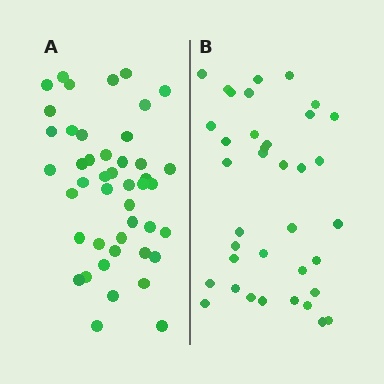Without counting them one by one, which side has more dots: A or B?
Region A (the left region) has more dots.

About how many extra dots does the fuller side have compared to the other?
Region A has roughly 8 or so more dots than region B.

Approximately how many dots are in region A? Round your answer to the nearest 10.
About 40 dots. (The exact count is 45, which rounds to 40.)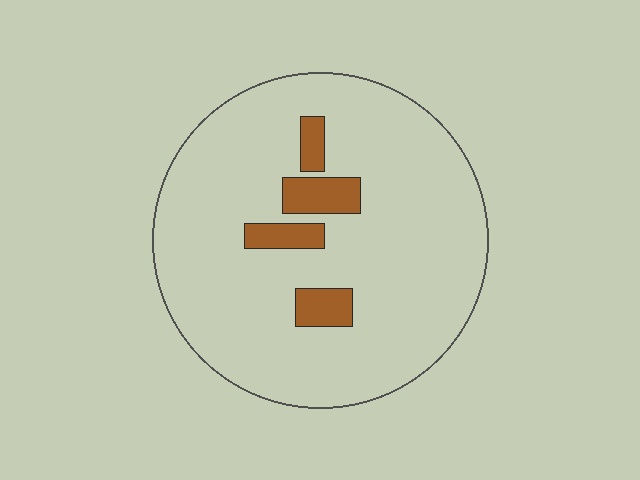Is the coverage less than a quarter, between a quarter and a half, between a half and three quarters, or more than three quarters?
Less than a quarter.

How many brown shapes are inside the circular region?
4.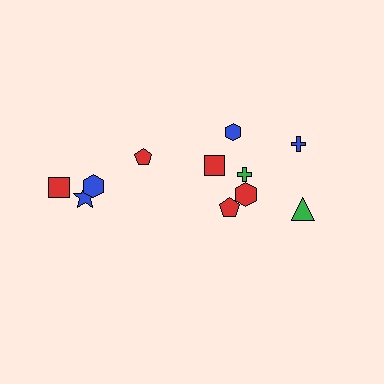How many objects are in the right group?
There are 7 objects.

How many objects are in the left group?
There are 4 objects.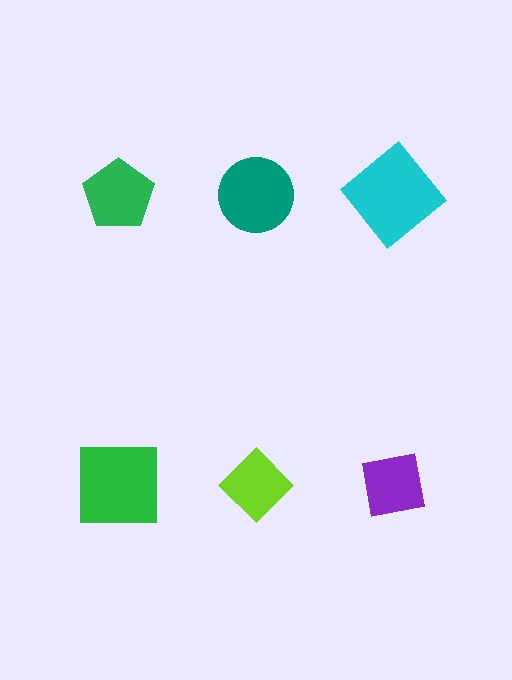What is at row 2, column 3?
A purple square.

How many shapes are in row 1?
3 shapes.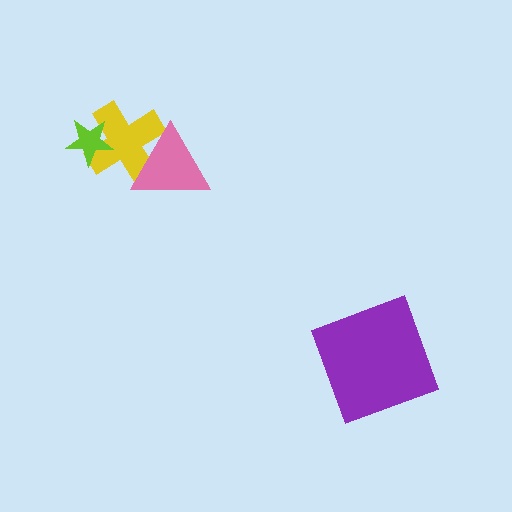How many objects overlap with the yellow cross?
2 objects overlap with the yellow cross.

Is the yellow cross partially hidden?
Yes, it is partially covered by another shape.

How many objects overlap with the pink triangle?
1 object overlaps with the pink triangle.